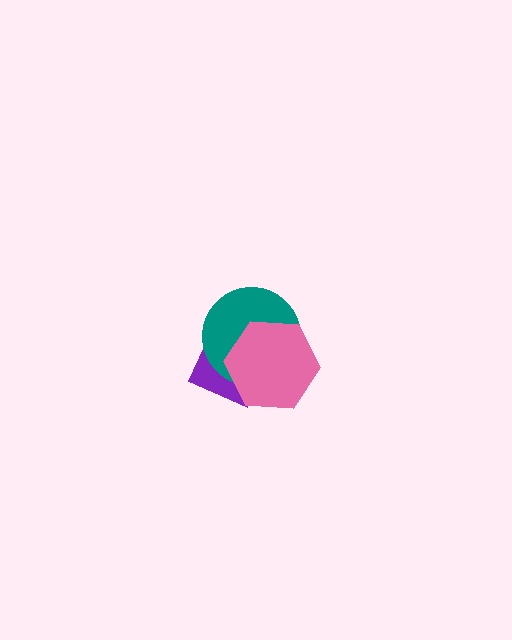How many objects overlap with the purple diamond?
2 objects overlap with the purple diamond.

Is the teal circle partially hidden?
Yes, it is partially covered by another shape.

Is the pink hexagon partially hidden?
No, no other shape covers it.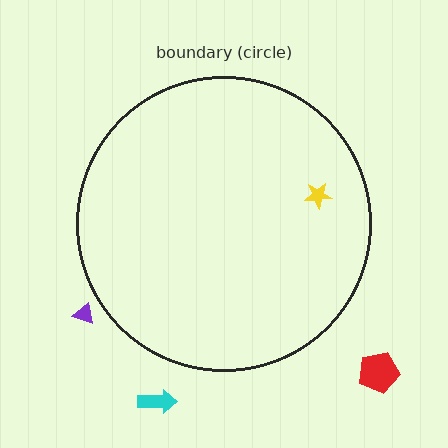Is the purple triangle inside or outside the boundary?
Outside.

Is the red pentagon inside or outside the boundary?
Outside.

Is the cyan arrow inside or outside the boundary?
Outside.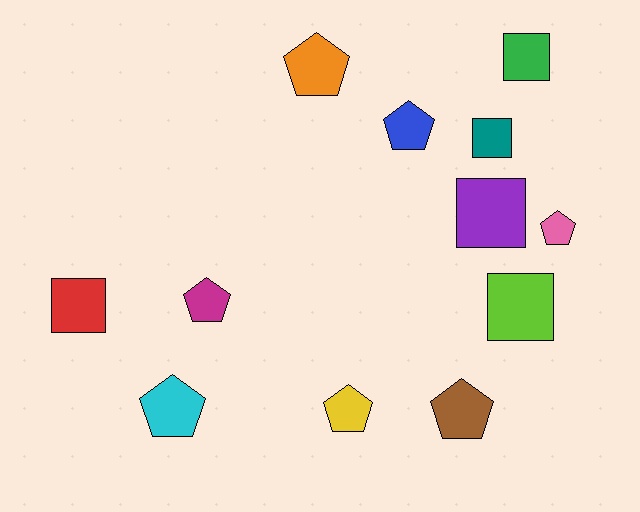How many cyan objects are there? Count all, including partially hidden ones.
There is 1 cyan object.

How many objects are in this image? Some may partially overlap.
There are 12 objects.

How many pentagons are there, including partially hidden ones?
There are 7 pentagons.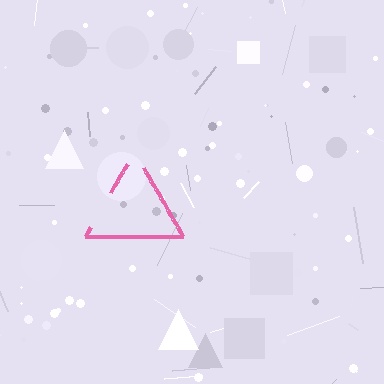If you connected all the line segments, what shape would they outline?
They would outline a triangle.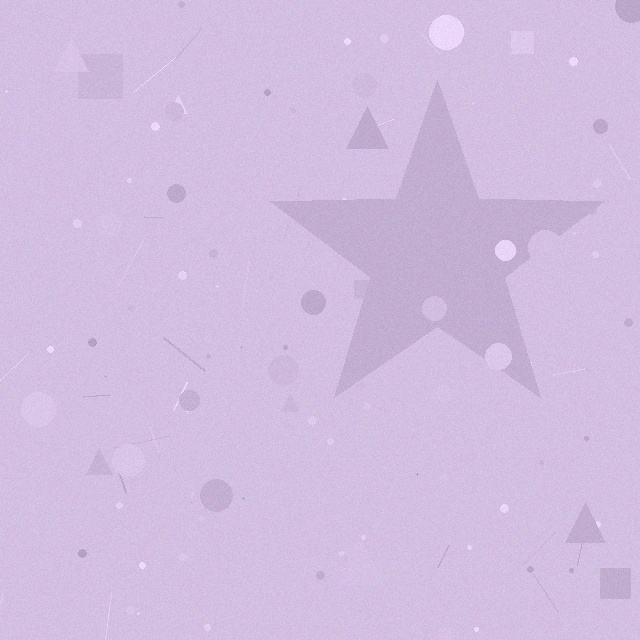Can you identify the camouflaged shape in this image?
The camouflaged shape is a star.